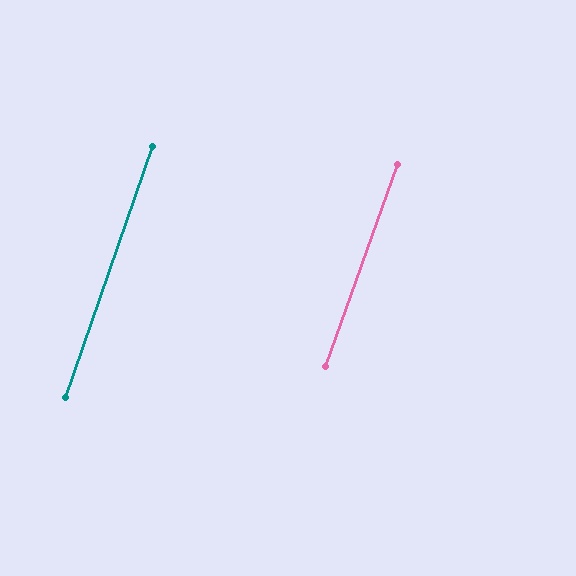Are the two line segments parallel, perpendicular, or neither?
Parallel — their directions differ by only 0.4°.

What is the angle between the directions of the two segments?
Approximately 0 degrees.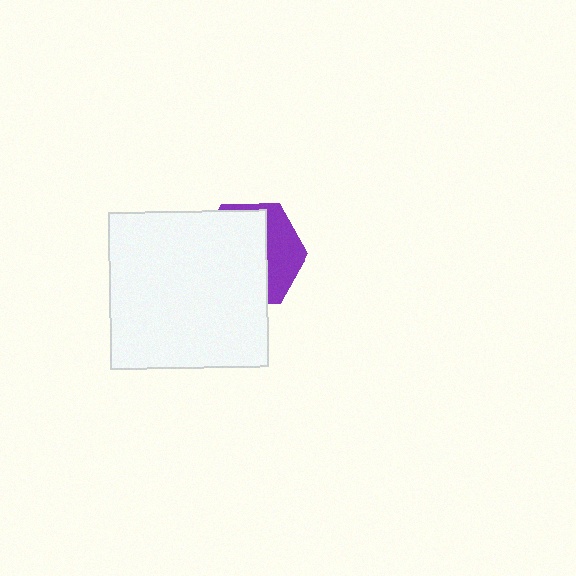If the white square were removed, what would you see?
You would see the complete purple hexagon.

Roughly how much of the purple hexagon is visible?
A small part of it is visible (roughly 35%).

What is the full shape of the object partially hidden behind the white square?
The partially hidden object is a purple hexagon.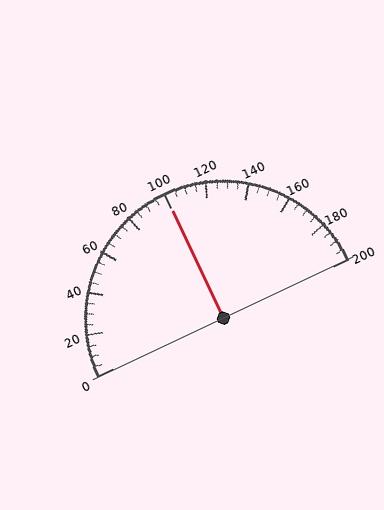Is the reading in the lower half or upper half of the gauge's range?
The reading is in the upper half of the range (0 to 200).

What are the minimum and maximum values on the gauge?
The gauge ranges from 0 to 200.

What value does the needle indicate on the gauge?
The needle indicates approximately 100.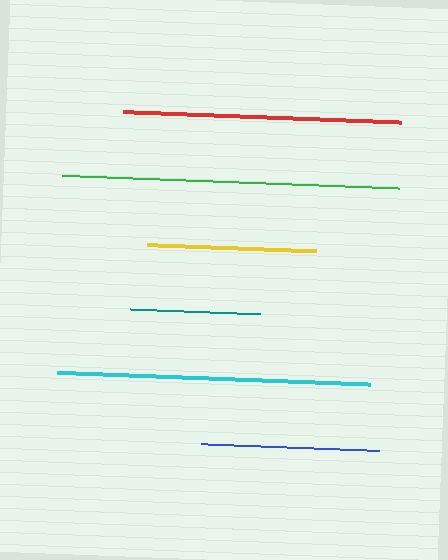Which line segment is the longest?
The green line is the longest at approximately 337 pixels.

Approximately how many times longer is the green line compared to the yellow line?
The green line is approximately 2.0 times the length of the yellow line.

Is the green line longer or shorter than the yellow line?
The green line is longer than the yellow line.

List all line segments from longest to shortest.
From longest to shortest: green, cyan, red, blue, yellow, teal.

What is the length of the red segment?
The red segment is approximately 278 pixels long.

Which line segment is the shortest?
The teal line is the shortest at approximately 130 pixels.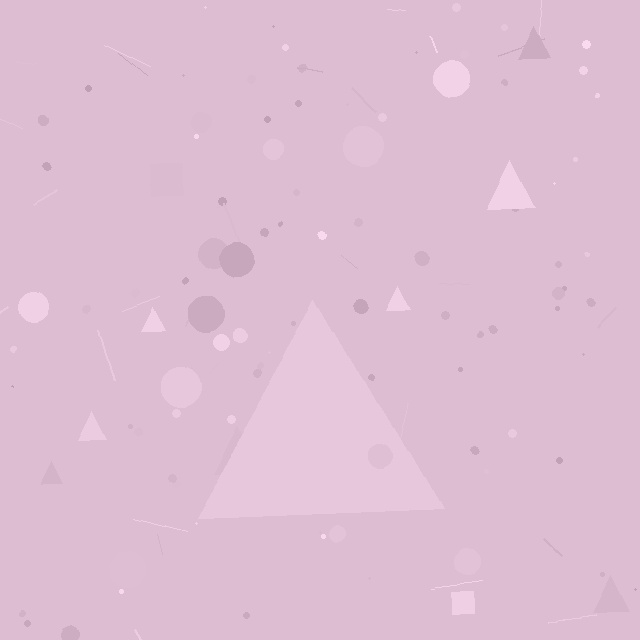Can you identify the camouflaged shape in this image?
The camouflaged shape is a triangle.